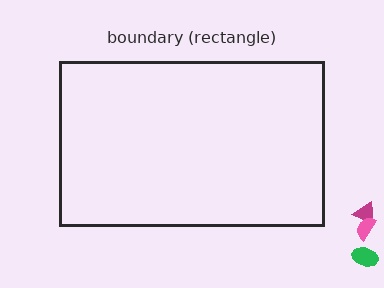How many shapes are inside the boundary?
0 inside, 3 outside.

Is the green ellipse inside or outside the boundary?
Outside.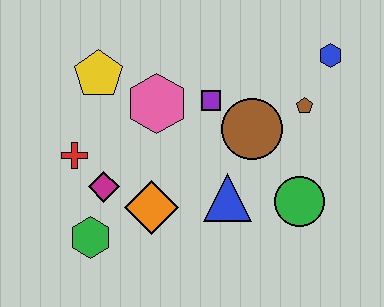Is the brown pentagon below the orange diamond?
No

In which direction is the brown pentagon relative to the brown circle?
The brown pentagon is to the right of the brown circle.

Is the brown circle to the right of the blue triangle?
Yes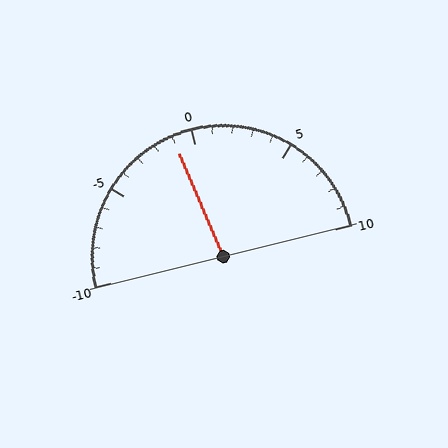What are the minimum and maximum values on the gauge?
The gauge ranges from -10 to 10.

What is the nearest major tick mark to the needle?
The nearest major tick mark is 0.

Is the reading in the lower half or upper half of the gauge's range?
The reading is in the lower half of the range (-10 to 10).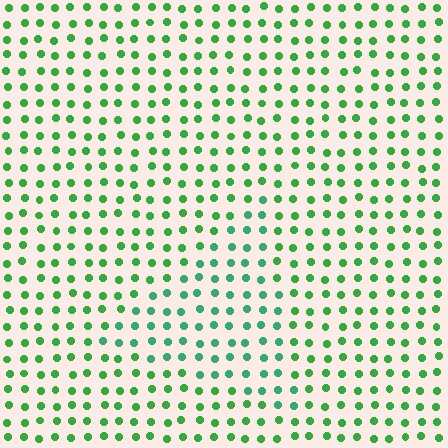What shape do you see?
I see a triangle.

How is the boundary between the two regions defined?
The boundary is defined purely by a slight shift in hue (about 25 degrees). Spacing, size, and orientation are identical on both sides.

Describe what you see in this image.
The image is filled with small green elements in a uniform arrangement. A triangle-shaped region is visible where the elements are tinted to a slightly different hue, forming a subtle color boundary.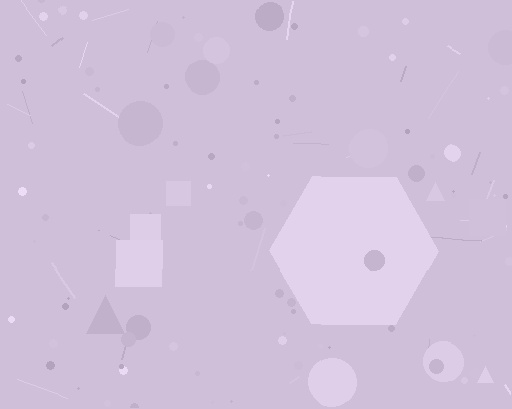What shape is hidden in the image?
A hexagon is hidden in the image.